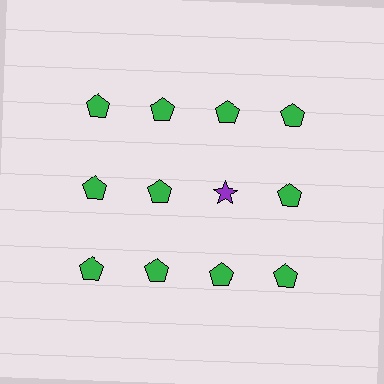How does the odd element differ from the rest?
It differs in both color (purple instead of green) and shape (star instead of pentagon).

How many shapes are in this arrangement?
There are 12 shapes arranged in a grid pattern.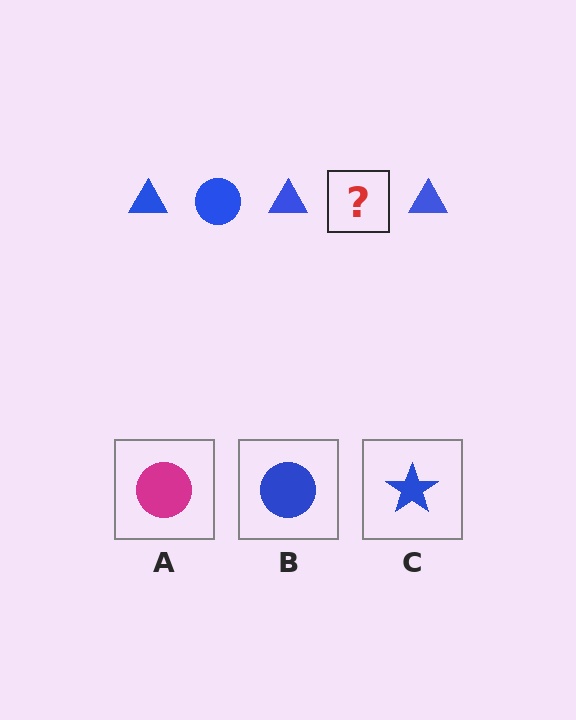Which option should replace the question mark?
Option B.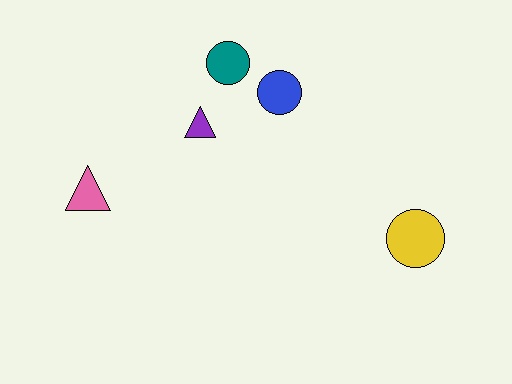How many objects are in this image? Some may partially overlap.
There are 5 objects.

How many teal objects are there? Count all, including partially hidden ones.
There is 1 teal object.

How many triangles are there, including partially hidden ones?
There are 2 triangles.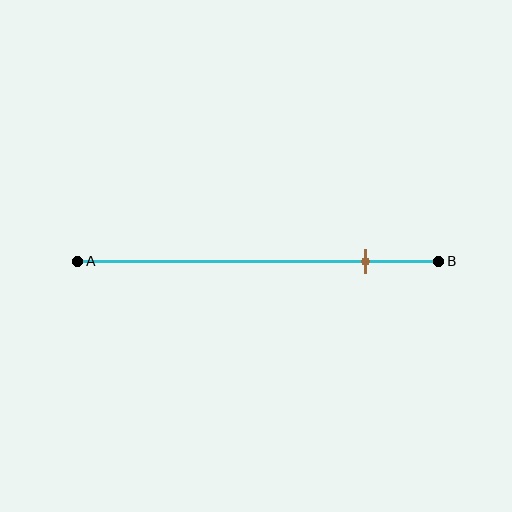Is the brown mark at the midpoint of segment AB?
No, the mark is at about 80% from A, not at the 50% midpoint.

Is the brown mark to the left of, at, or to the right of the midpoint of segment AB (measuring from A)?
The brown mark is to the right of the midpoint of segment AB.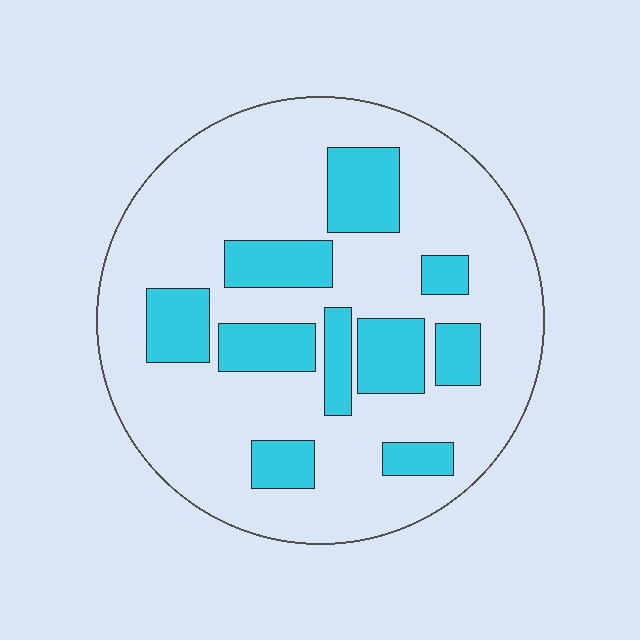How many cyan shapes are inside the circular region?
10.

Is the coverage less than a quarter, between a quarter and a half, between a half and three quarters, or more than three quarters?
Between a quarter and a half.